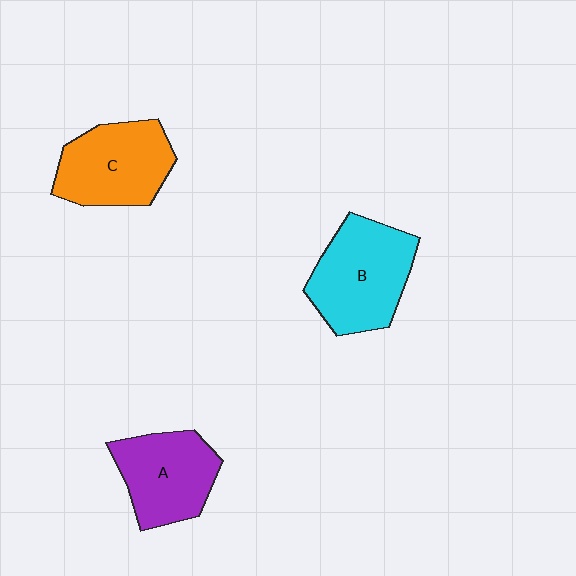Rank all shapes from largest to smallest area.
From largest to smallest: B (cyan), C (orange), A (purple).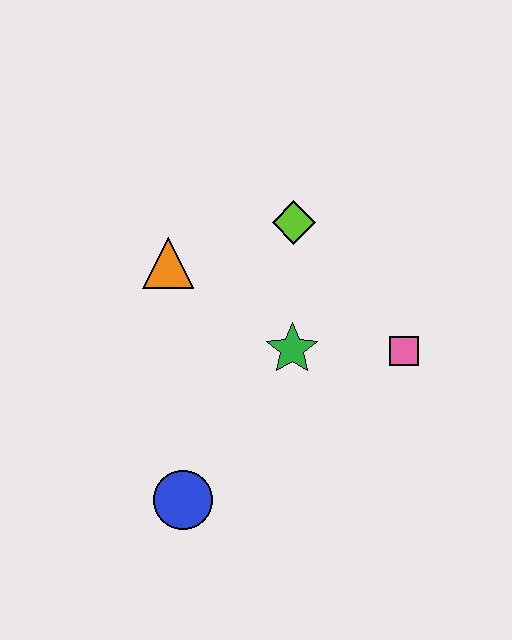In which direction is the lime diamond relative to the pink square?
The lime diamond is above the pink square.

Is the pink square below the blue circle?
No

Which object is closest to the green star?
The pink square is closest to the green star.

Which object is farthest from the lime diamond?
The blue circle is farthest from the lime diamond.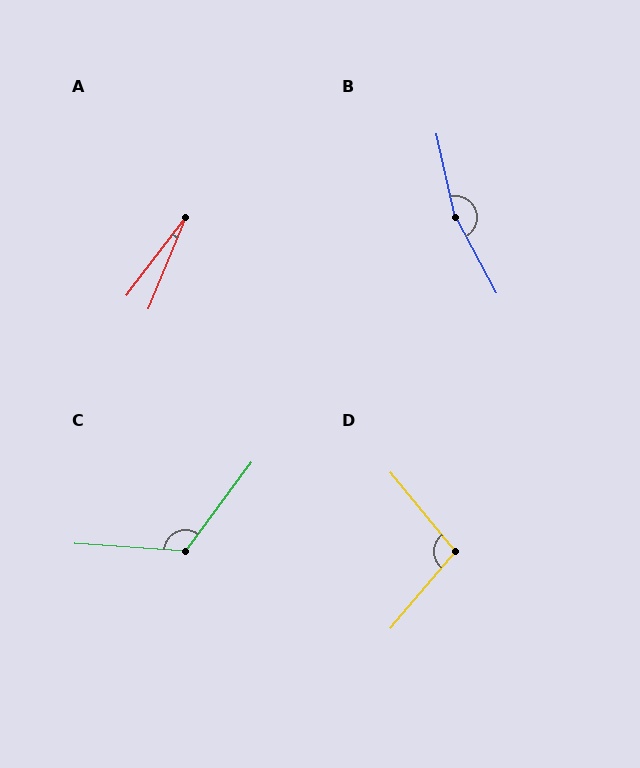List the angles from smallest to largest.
A (15°), D (101°), C (122°), B (164°).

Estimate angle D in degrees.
Approximately 101 degrees.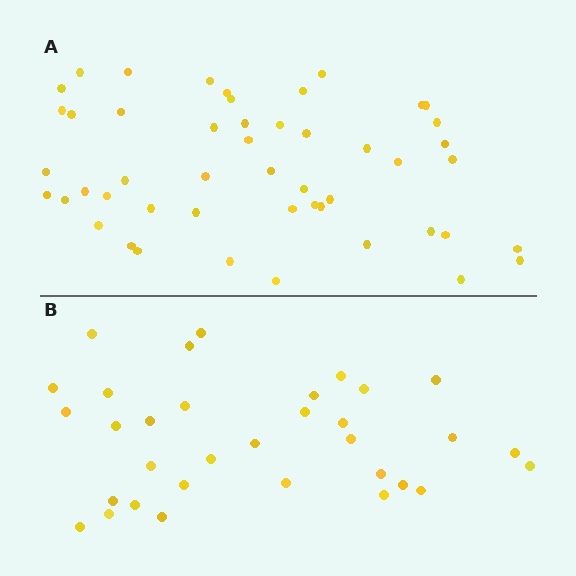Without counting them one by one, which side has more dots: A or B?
Region A (the top region) has more dots.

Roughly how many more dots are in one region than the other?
Region A has approximately 15 more dots than region B.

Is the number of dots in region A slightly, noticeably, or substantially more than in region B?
Region A has substantially more. The ratio is roughly 1.5 to 1.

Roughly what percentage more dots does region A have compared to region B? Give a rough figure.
About 50% more.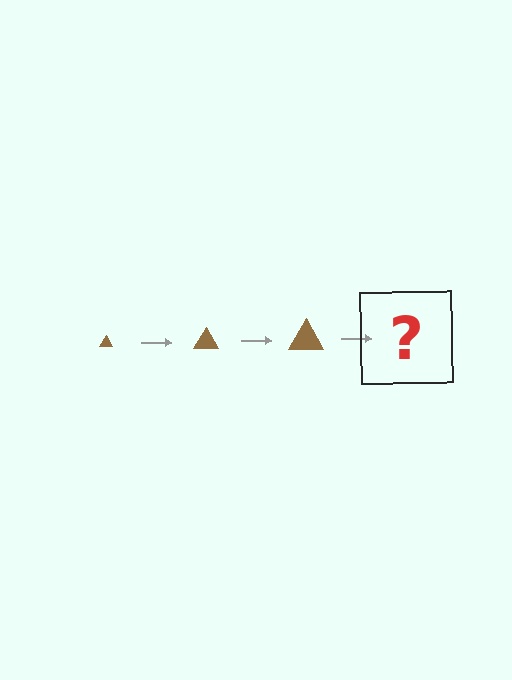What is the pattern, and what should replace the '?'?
The pattern is that the triangle gets progressively larger each step. The '?' should be a brown triangle, larger than the previous one.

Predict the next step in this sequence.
The next step is a brown triangle, larger than the previous one.